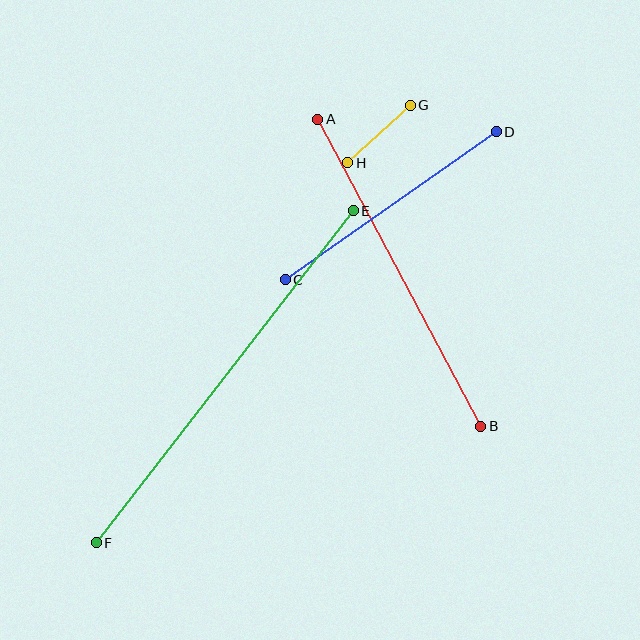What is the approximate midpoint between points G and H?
The midpoint is at approximately (379, 134) pixels.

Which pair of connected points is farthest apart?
Points E and F are farthest apart.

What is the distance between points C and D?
The distance is approximately 258 pixels.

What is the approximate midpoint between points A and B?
The midpoint is at approximately (399, 273) pixels.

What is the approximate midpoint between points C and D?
The midpoint is at approximately (391, 206) pixels.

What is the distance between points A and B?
The distance is approximately 347 pixels.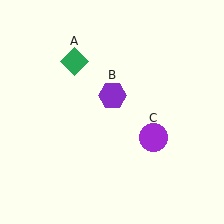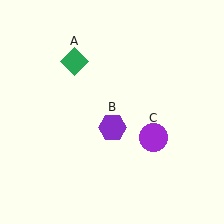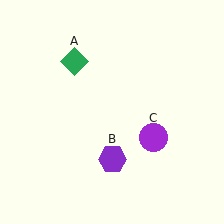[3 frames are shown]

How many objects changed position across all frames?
1 object changed position: purple hexagon (object B).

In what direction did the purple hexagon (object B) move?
The purple hexagon (object B) moved down.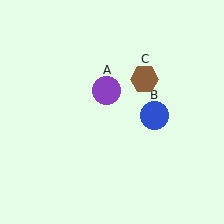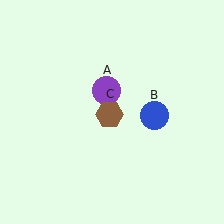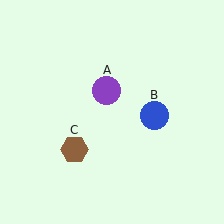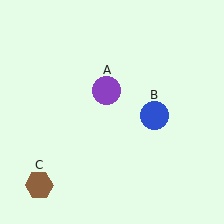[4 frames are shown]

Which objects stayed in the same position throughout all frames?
Purple circle (object A) and blue circle (object B) remained stationary.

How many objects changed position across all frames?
1 object changed position: brown hexagon (object C).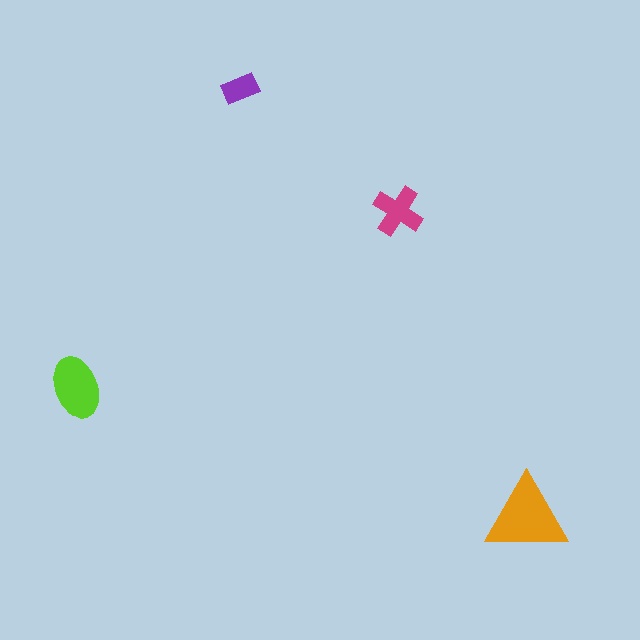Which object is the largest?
The orange triangle.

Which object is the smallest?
The purple rectangle.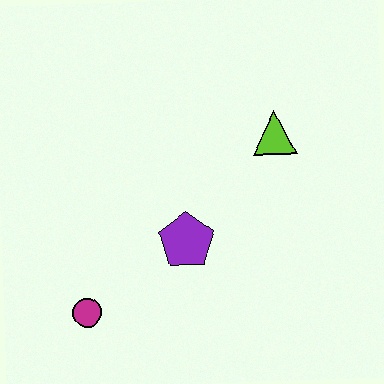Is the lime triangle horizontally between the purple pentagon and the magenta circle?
No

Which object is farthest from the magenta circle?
The lime triangle is farthest from the magenta circle.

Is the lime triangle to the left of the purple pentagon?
No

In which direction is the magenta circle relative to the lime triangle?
The magenta circle is to the left of the lime triangle.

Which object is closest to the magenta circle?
The purple pentagon is closest to the magenta circle.